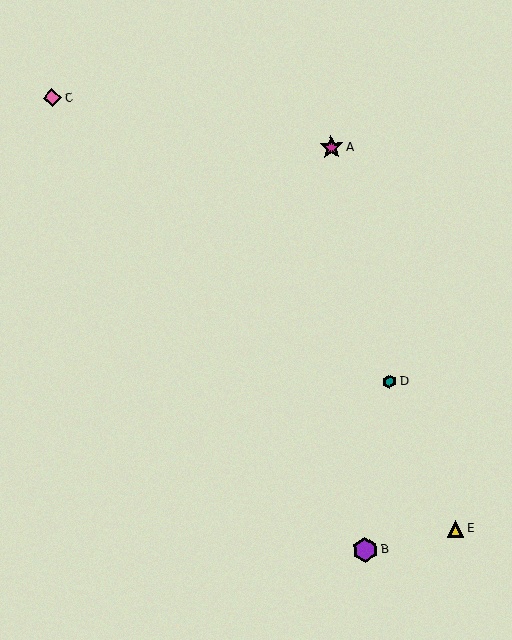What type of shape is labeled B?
Shape B is a purple hexagon.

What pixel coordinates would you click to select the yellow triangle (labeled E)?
Click at (455, 529) to select the yellow triangle E.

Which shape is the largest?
The purple hexagon (labeled B) is the largest.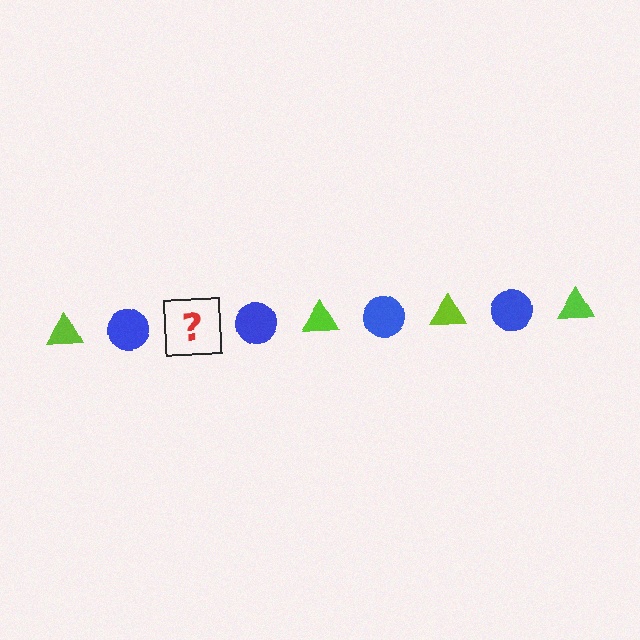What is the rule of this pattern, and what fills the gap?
The rule is that the pattern alternates between lime triangle and blue circle. The gap should be filled with a lime triangle.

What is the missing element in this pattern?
The missing element is a lime triangle.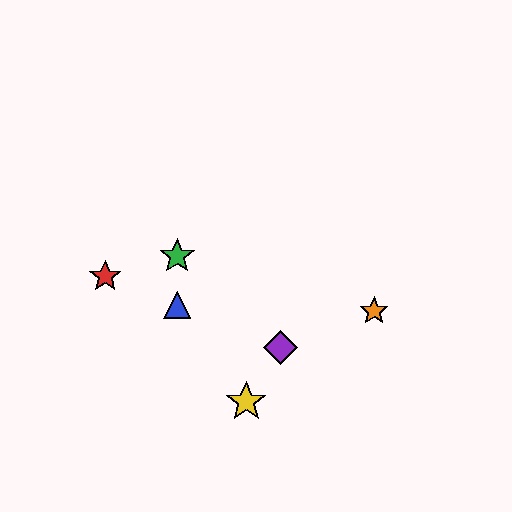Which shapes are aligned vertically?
The blue triangle, the green star are aligned vertically.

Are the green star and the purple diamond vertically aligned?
No, the green star is at x≈177 and the purple diamond is at x≈281.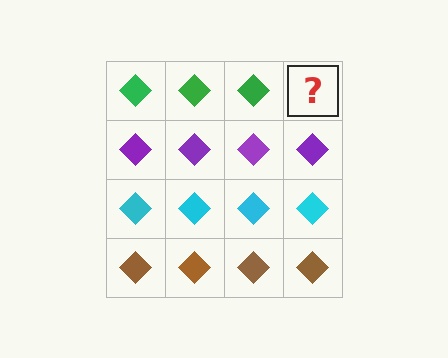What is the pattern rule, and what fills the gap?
The rule is that each row has a consistent color. The gap should be filled with a green diamond.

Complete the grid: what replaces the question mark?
The question mark should be replaced with a green diamond.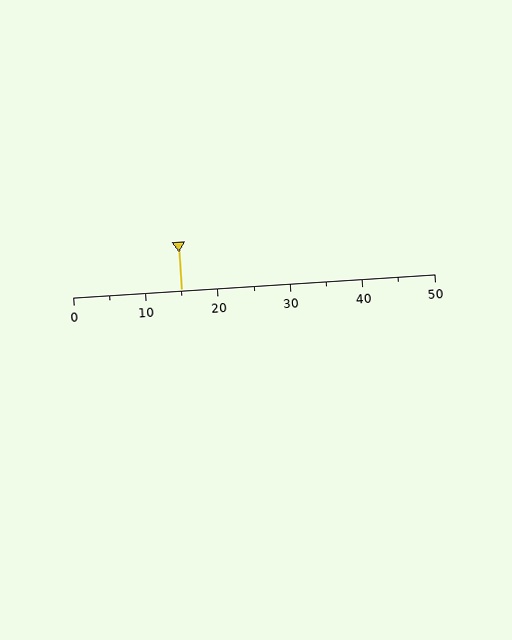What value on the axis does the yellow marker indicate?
The marker indicates approximately 15.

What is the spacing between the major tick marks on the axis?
The major ticks are spaced 10 apart.